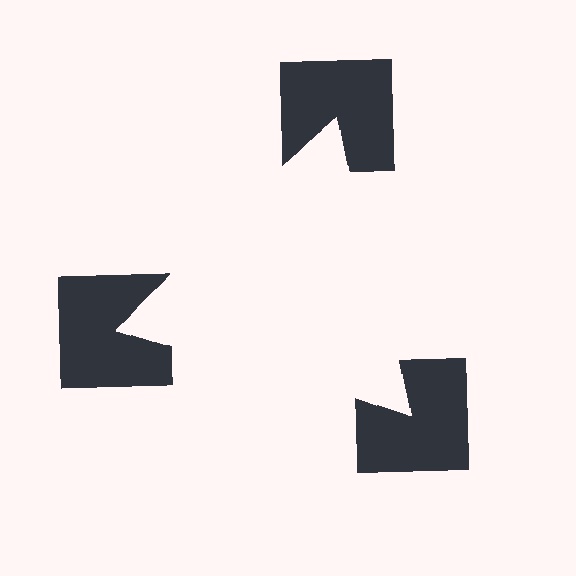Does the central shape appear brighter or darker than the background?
It typically appears slightly brighter than the background, even though no actual brightness change is drawn.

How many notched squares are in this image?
There are 3 — one at each vertex of the illusory triangle.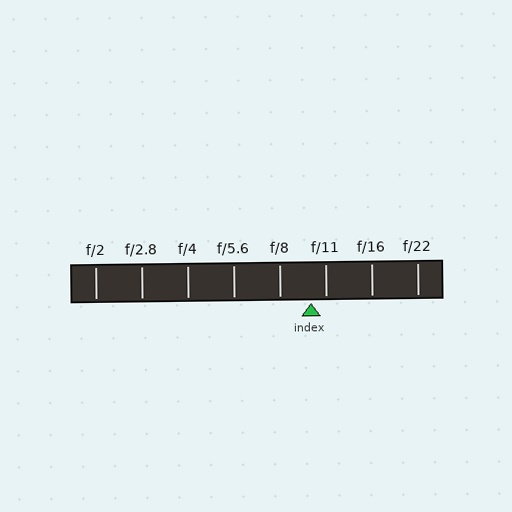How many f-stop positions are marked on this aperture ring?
There are 8 f-stop positions marked.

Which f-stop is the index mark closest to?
The index mark is closest to f/11.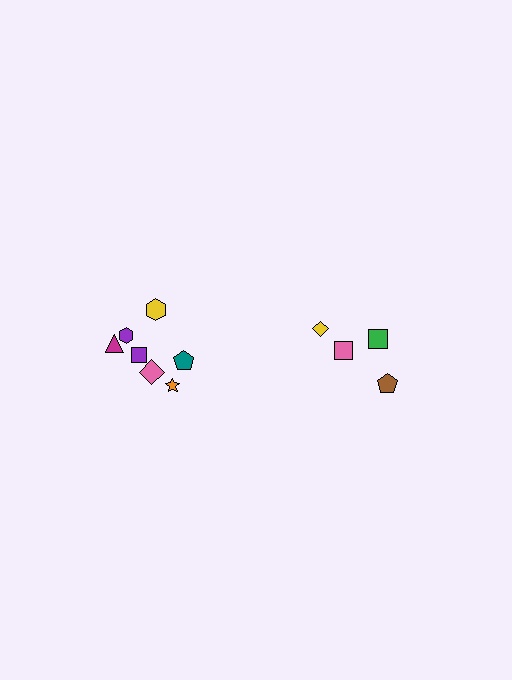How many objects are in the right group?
There are 4 objects.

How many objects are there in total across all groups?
There are 11 objects.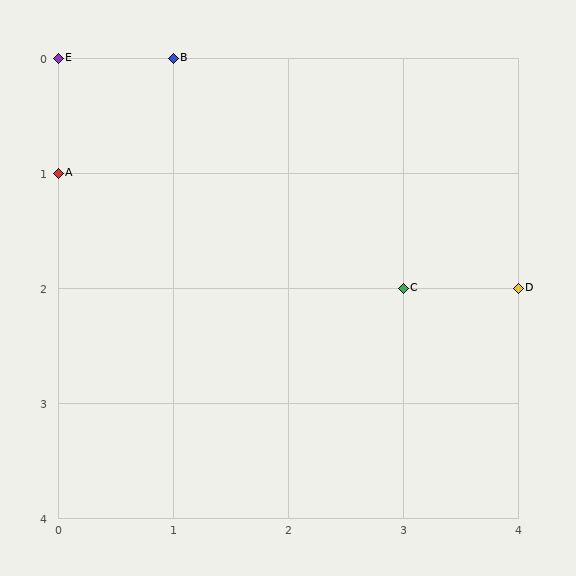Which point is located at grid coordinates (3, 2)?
Point C is at (3, 2).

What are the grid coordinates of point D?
Point D is at grid coordinates (4, 2).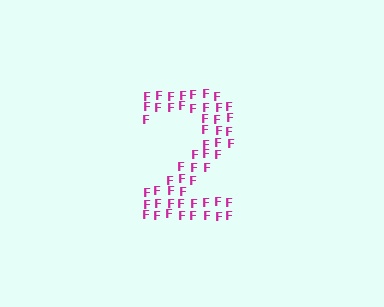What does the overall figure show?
The overall figure shows the digit 2.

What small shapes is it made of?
It is made of small letter F's.